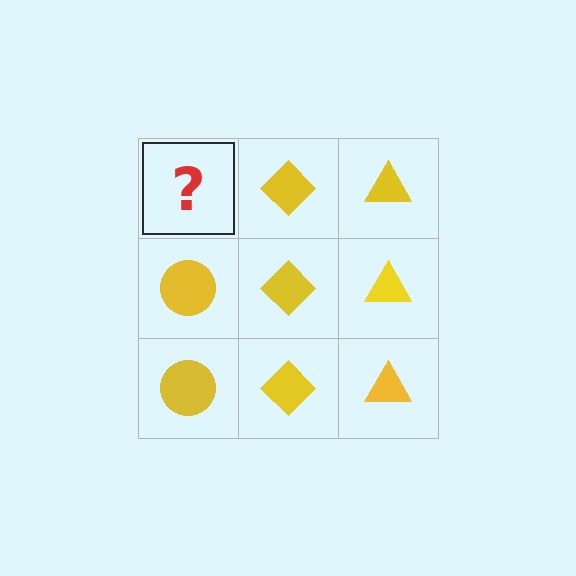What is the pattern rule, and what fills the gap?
The rule is that each column has a consistent shape. The gap should be filled with a yellow circle.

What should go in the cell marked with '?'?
The missing cell should contain a yellow circle.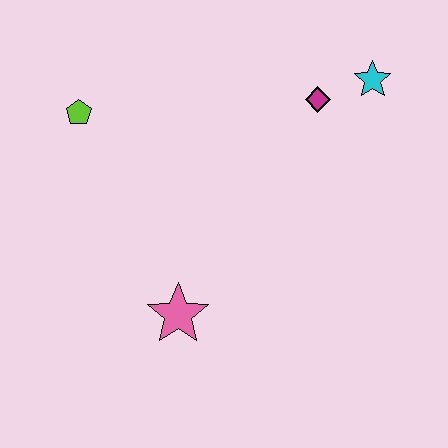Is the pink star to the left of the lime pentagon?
No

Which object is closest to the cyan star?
The magenta diamond is closest to the cyan star.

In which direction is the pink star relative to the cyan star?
The pink star is below the cyan star.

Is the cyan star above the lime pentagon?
Yes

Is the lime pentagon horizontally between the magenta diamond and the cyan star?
No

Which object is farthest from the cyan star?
The pink star is farthest from the cyan star.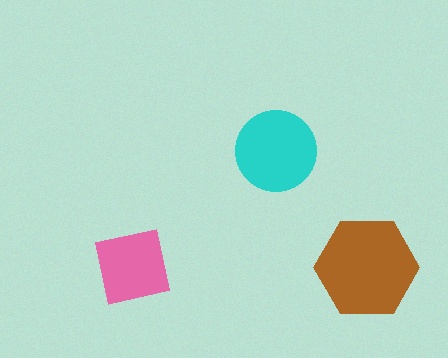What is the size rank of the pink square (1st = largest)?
3rd.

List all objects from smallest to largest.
The pink square, the cyan circle, the brown hexagon.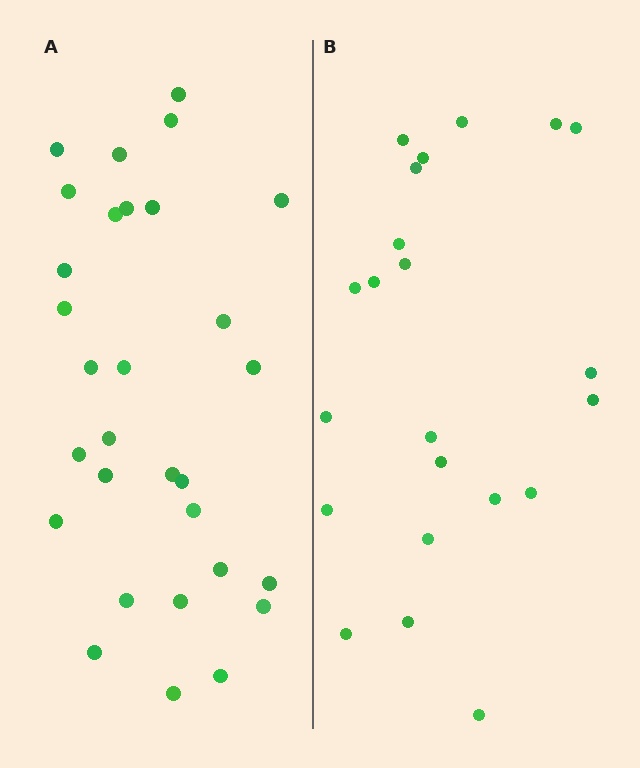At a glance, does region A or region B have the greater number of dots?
Region A (the left region) has more dots.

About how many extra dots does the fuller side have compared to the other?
Region A has roughly 8 or so more dots than region B.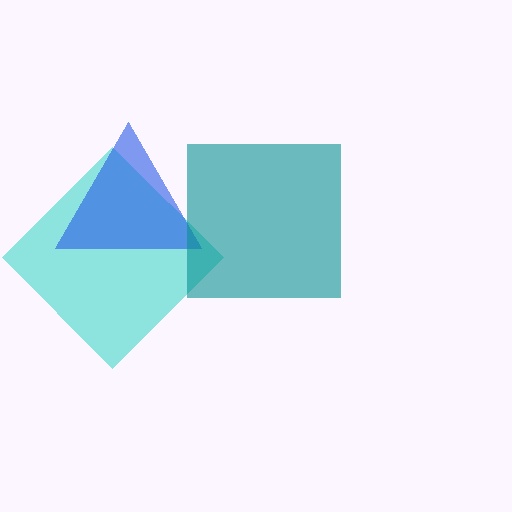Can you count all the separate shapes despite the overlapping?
Yes, there are 3 separate shapes.